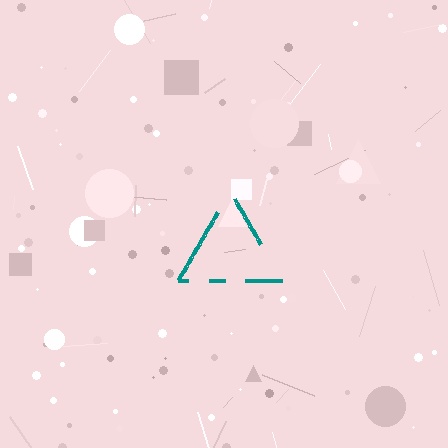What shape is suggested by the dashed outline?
The dashed outline suggests a triangle.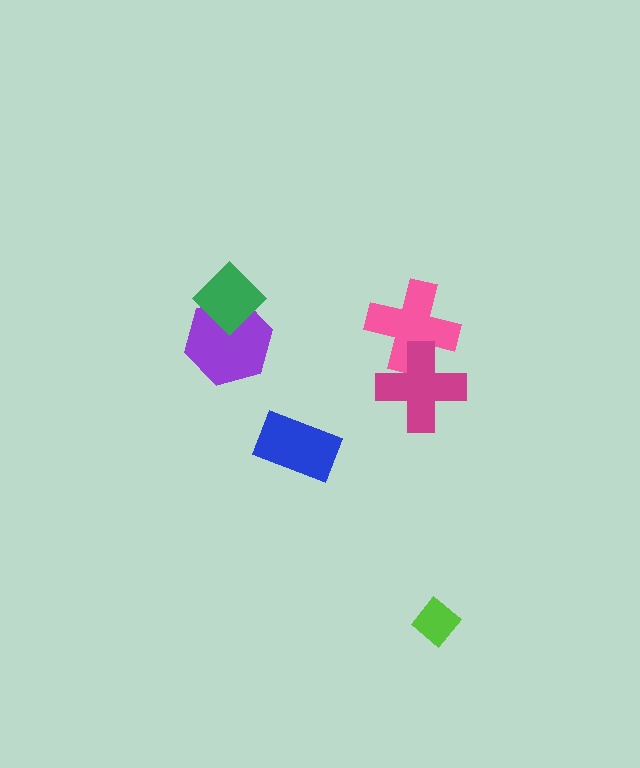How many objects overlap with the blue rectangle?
0 objects overlap with the blue rectangle.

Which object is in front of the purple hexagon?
The green diamond is in front of the purple hexagon.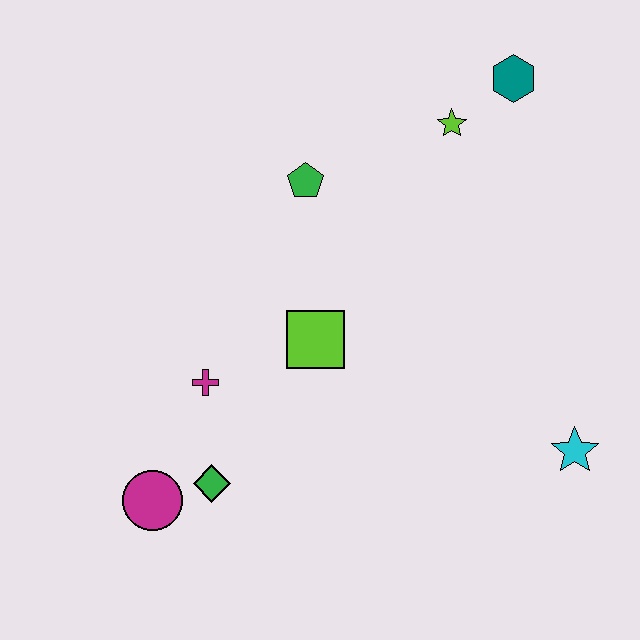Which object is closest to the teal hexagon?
The lime star is closest to the teal hexagon.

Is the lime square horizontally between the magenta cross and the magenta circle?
No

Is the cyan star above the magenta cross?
No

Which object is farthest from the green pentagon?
The cyan star is farthest from the green pentagon.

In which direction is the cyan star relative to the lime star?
The cyan star is below the lime star.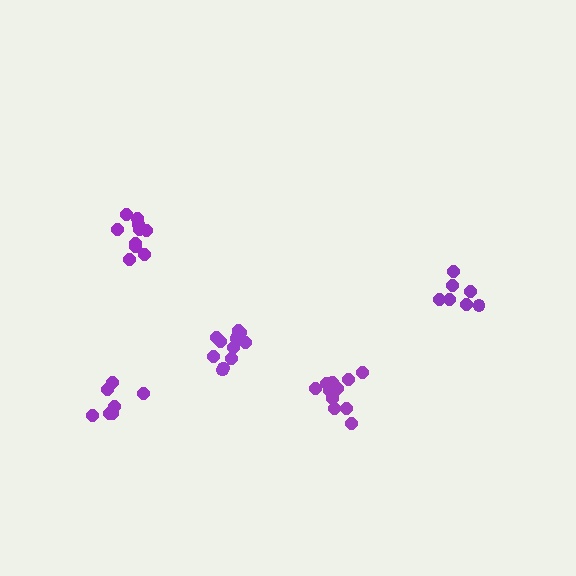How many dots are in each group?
Group 1: 12 dots, Group 2: 11 dots, Group 3: 7 dots, Group 4: 10 dots, Group 5: 7 dots (47 total).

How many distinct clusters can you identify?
There are 5 distinct clusters.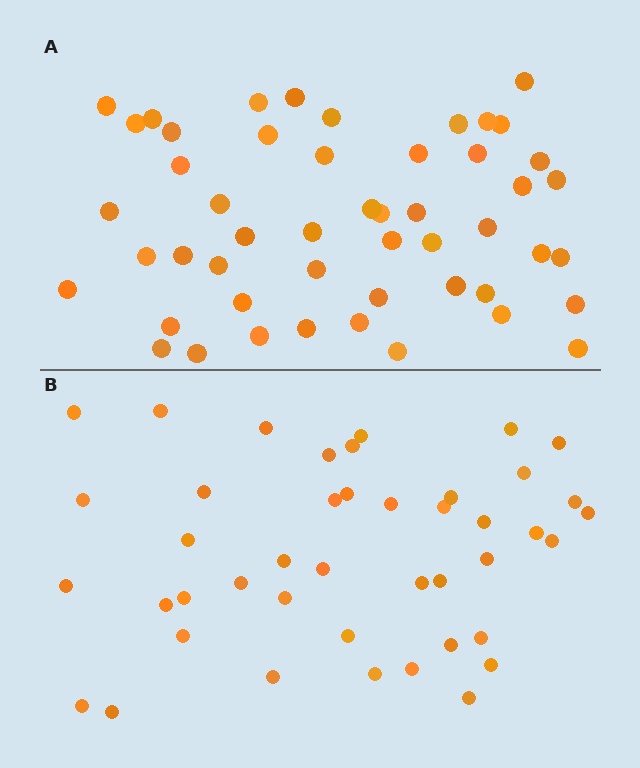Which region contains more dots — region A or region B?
Region A (the top region) has more dots.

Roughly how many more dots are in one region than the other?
Region A has roughly 8 or so more dots than region B.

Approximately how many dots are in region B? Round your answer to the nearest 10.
About 40 dots. (The exact count is 43, which rounds to 40.)